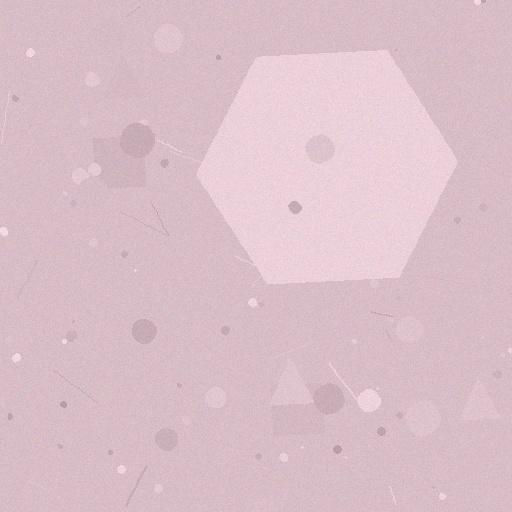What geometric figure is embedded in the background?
A hexagon is embedded in the background.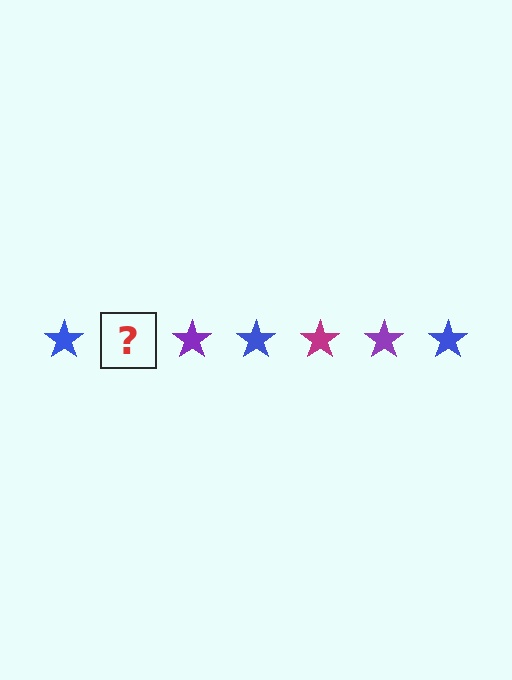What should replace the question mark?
The question mark should be replaced with a magenta star.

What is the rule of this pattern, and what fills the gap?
The rule is that the pattern cycles through blue, magenta, purple stars. The gap should be filled with a magenta star.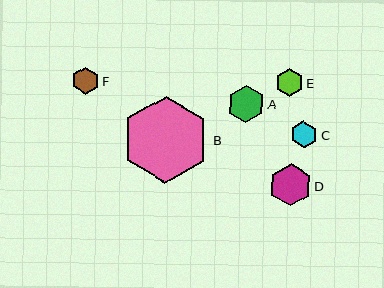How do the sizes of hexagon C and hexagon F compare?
Hexagon C and hexagon F are approximately the same size.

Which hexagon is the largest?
Hexagon B is the largest with a size of approximately 88 pixels.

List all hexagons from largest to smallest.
From largest to smallest: B, D, A, E, C, F.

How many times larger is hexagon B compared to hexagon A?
Hexagon B is approximately 2.4 times the size of hexagon A.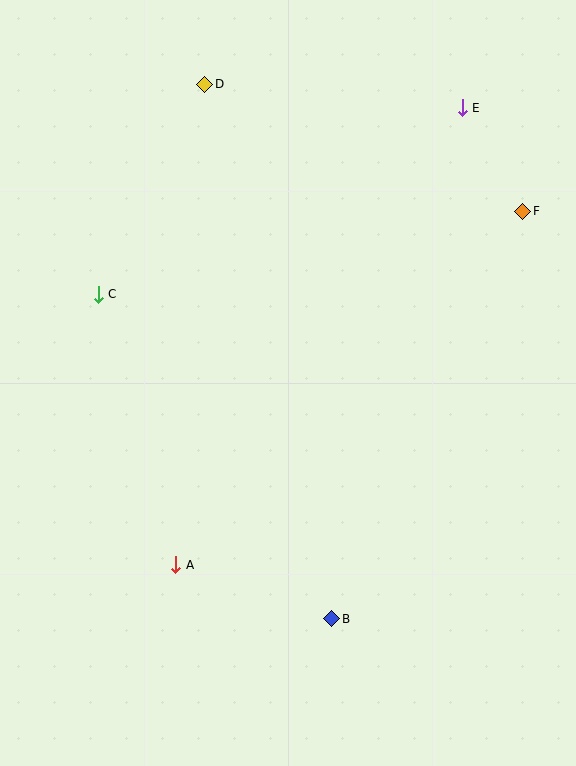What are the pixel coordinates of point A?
Point A is at (176, 565).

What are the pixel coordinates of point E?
Point E is at (462, 108).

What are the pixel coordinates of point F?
Point F is at (523, 211).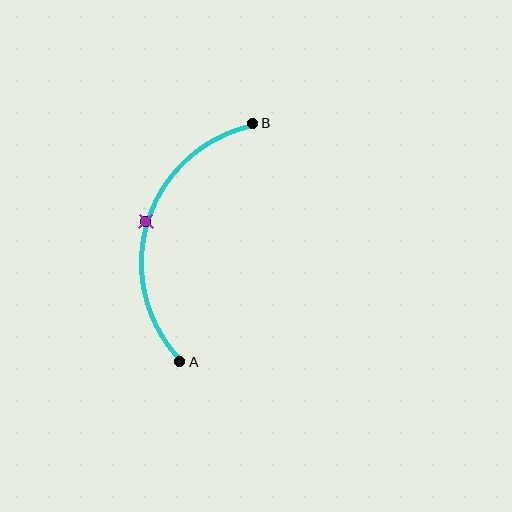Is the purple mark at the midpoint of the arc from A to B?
Yes. The purple mark lies on the arc at equal arc-length from both A and B — it is the arc midpoint.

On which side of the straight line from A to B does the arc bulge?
The arc bulges to the left of the straight line connecting A and B.